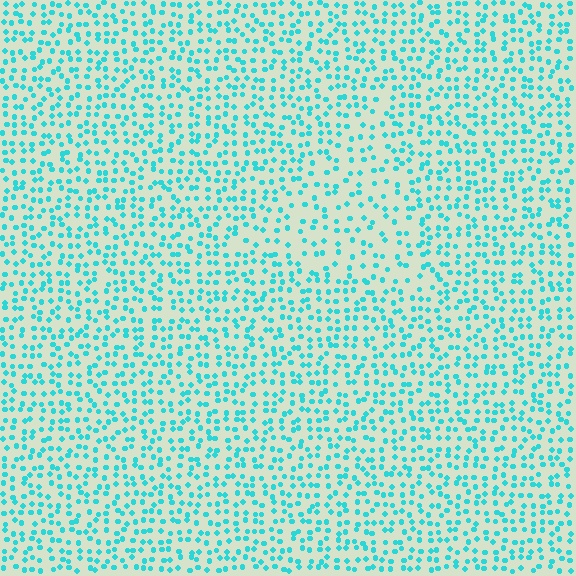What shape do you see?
I see a triangle.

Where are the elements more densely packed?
The elements are more densely packed outside the triangle boundary.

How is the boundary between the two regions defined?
The boundary is defined by a change in element density (approximately 1.6x ratio). All elements are the same color, size, and shape.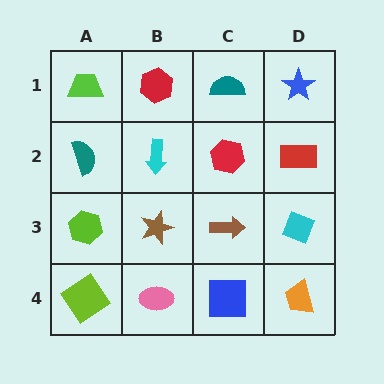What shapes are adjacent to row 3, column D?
A red rectangle (row 2, column D), an orange trapezoid (row 4, column D), a brown arrow (row 3, column C).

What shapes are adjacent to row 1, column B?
A cyan arrow (row 2, column B), a lime trapezoid (row 1, column A), a teal semicircle (row 1, column C).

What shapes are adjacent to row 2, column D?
A blue star (row 1, column D), a cyan diamond (row 3, column D), a red hexagon (row 2, column C).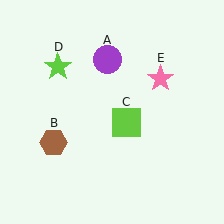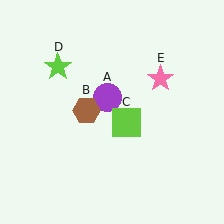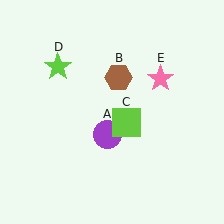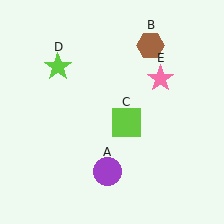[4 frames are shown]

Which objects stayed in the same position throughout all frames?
Lime square (object C) and lime star (object D) and pink star (object E) remained stationary.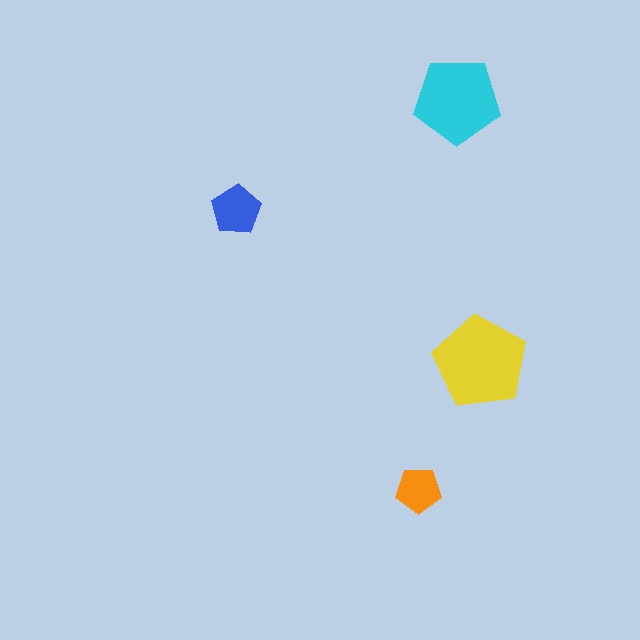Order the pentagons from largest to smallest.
the yellow one, the cyan one, the blue one, the orange one.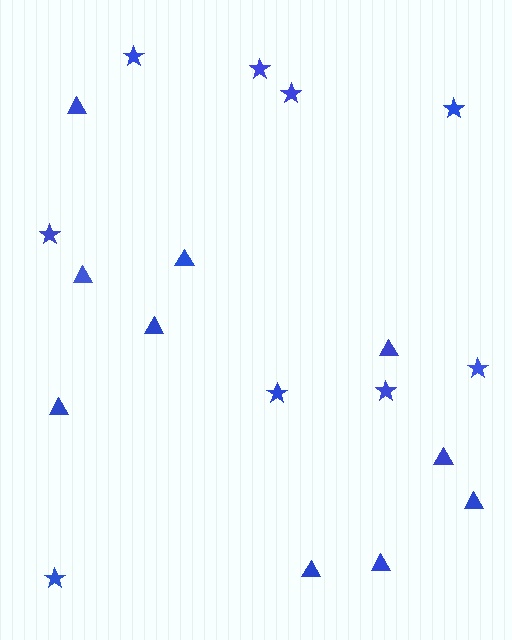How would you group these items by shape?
There are 2 groups: one group of stars (9) and one group of triangles (10).